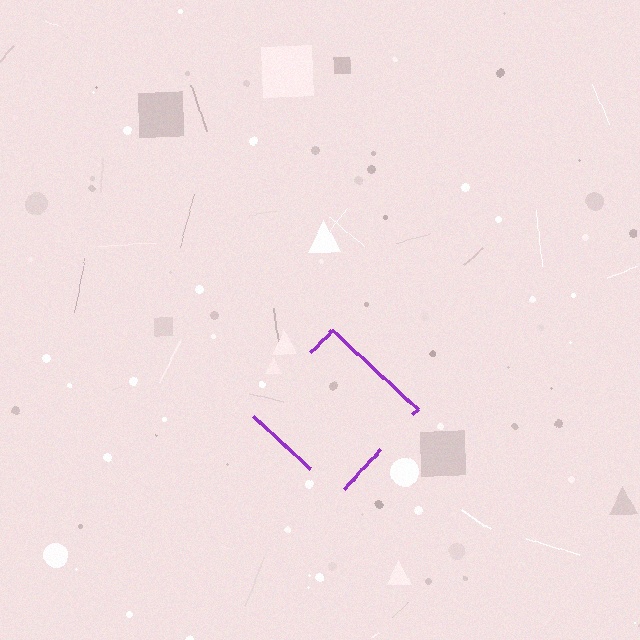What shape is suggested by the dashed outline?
The dashed outline suggests a diamond.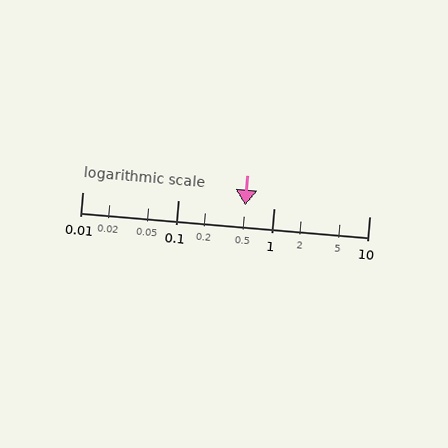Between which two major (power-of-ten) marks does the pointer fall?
The pointer is between 0.1 and 1.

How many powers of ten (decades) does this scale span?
The scale spans 3 decades, from 0.01 to 10.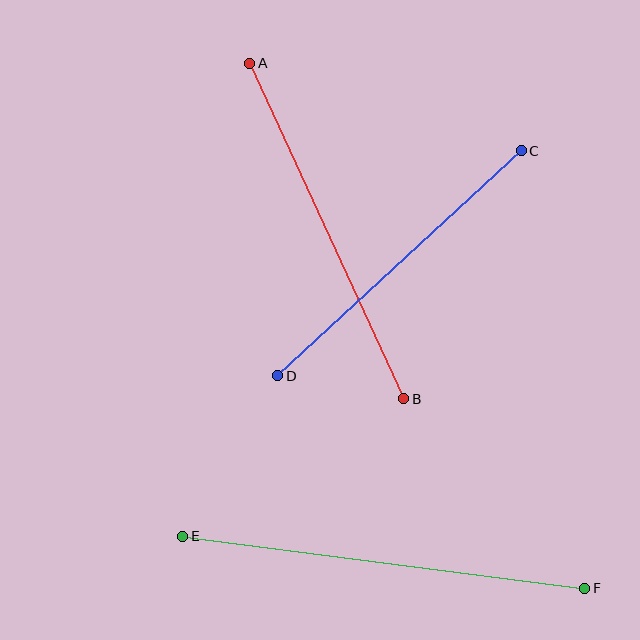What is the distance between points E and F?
The distance is approximately 406 pixels.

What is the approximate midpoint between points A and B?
The midpoint is at approximately (327, 231) pixels.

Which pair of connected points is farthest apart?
Points E and F are farthest apart.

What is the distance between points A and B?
The distance is approximately 369 pixels.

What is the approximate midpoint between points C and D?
The midpoint is at approximately (400, 263) pixels.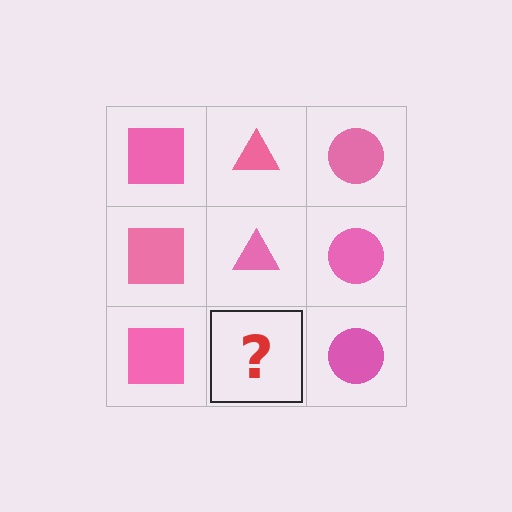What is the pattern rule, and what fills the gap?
The rule is that each column has a consistent shape. The gap should be filled with a pink triangle.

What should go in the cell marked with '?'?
The missing cell should contain a pink triangle.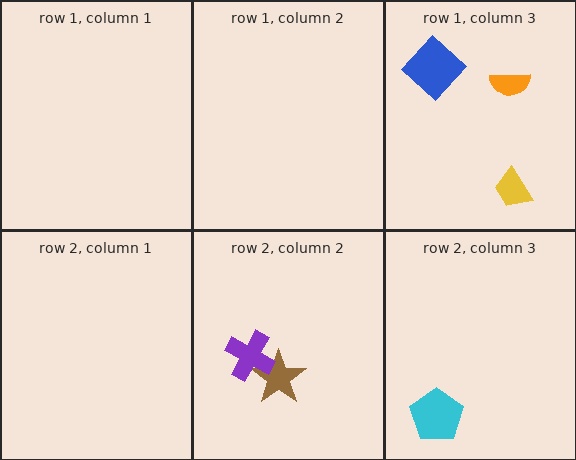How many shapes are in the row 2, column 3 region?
1.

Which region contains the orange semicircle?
The row 1, column 3 region.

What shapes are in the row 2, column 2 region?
The brown star, the purple cross.